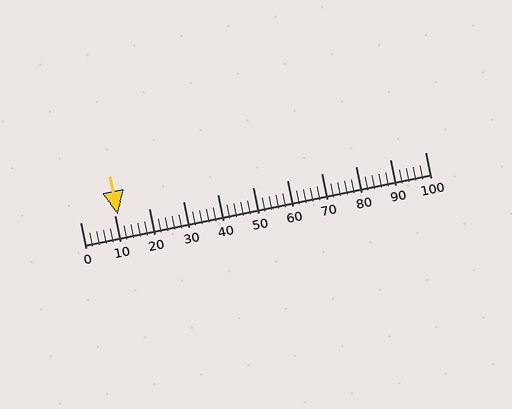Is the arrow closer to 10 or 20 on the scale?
The arrow is closer to 10.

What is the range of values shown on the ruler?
The ruler shows values from 0 to 100.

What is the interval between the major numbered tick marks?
The major tick marks are spaced 10 units apart.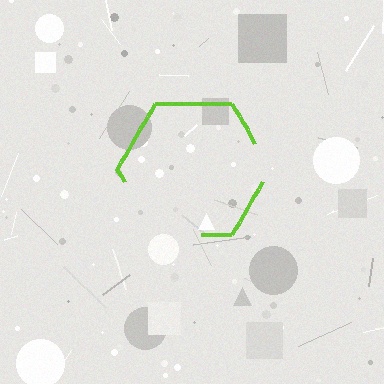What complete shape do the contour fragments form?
The contour fragments form a hexagon.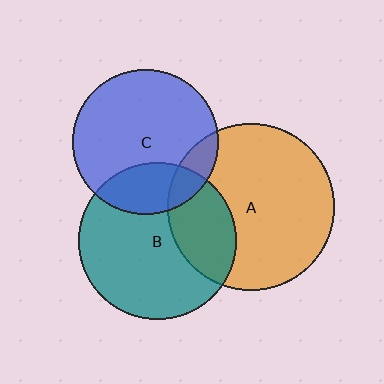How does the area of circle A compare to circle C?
Approximately 1.3 times.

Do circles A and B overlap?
Yes.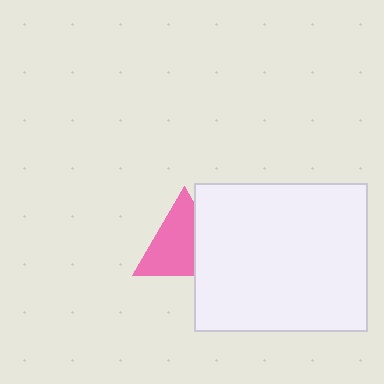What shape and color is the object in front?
The object in front is a white rectangle.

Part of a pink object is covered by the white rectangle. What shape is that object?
It is a triangle.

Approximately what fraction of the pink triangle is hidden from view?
Roughly 34% of the pink triangle is hidden behind the white rectangle.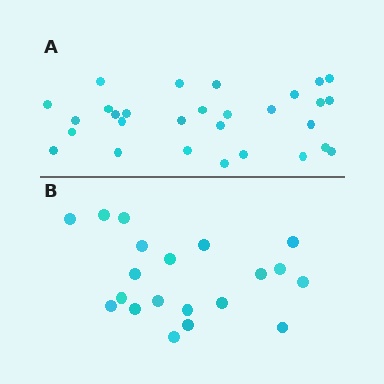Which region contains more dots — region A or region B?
Region A (the top region) has more dots.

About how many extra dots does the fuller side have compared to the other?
Region A has roughly 8 or so more dots than region B.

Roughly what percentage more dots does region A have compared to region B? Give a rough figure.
About 45% more.